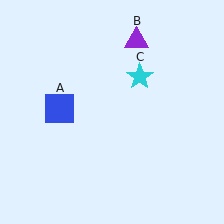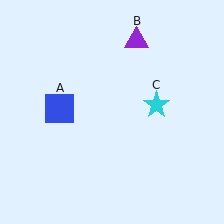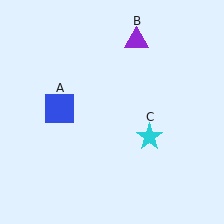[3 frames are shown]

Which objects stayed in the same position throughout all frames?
Blue square (object A) and purple triangle (object B) remained stationary.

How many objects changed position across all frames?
1 object changed position: cyan star (object C).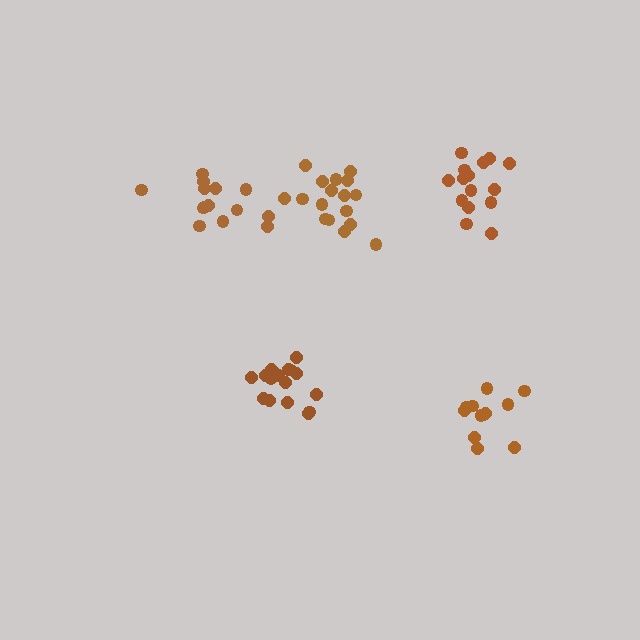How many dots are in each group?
Group 1: 17 dots, Group 2: 17 dots, Group 3: 12 dots, Group 4: 14 dots, Group 5: 15 dots (75 total).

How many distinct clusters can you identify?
There are 5 distinct clusters.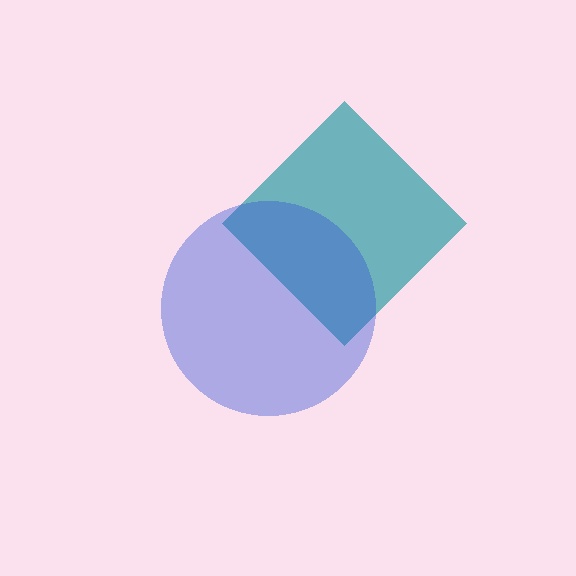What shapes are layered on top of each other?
The layered shapes are: a teal diamond, a blue circle.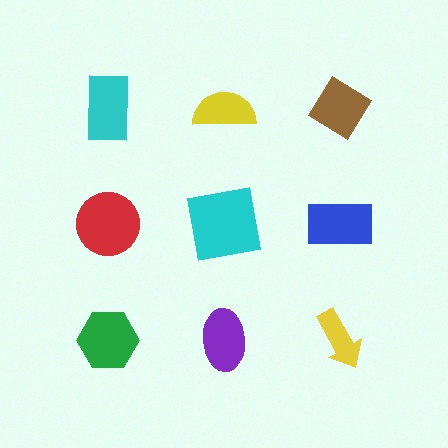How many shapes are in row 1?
3 shapes.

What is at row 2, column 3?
A blue rectangle.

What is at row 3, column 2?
A purple ellipse.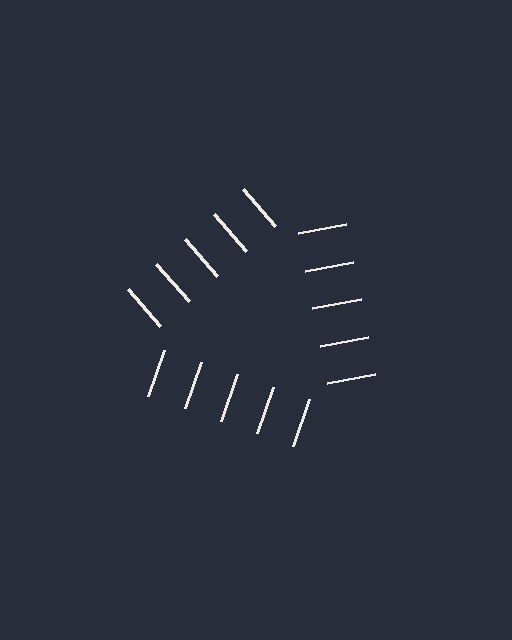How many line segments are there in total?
15 — 5 along each of the 3 edges.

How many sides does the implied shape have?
3 sides — the line-ends trace a triangle.